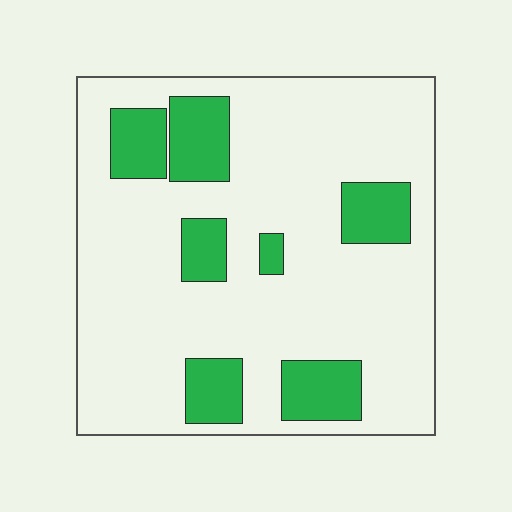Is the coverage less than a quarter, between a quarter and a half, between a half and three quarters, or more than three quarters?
Less than a quarter.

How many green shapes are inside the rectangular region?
7.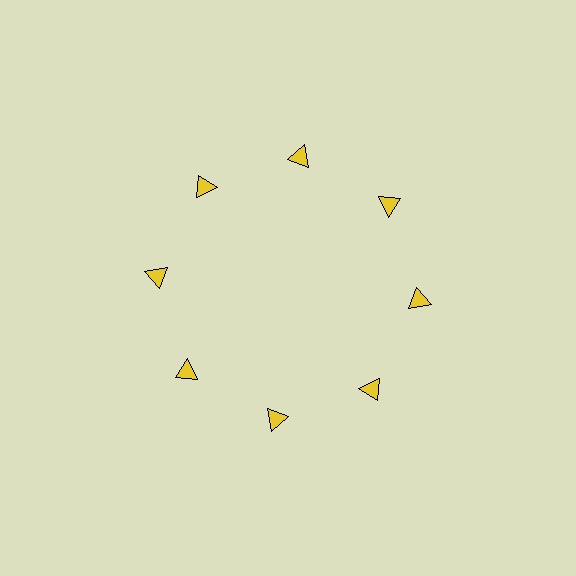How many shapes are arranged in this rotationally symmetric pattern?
There are 8 shapes, arranged in 8 groups of 1.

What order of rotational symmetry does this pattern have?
This pattern has 8-fold rotational symmetry.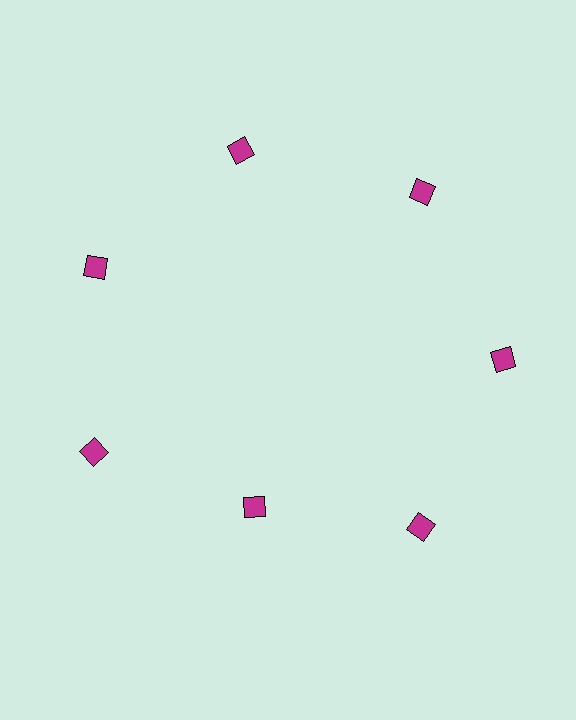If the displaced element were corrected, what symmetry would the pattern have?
It would have 7-fold rotational symmetry — the pattern would map onto itself every 51 degrees.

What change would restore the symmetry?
The symmetry would be restored by moving it outward, back onto the ring so that all 7 diamonds sit at equal angles and equal distance from the center.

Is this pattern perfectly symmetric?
No. The 7 magenta diamonds are arranged in a ring, but one element near the 6 o'clock position is pulled inward toward the center, breaking the 7-fold rotational symmetry.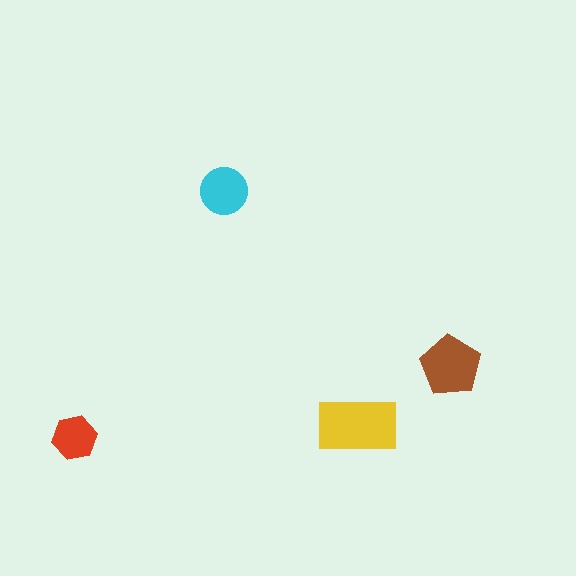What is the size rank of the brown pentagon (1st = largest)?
2nd.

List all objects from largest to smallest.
The yellow rectangle, the brown pentagon, the cyan circle, the red hexagon.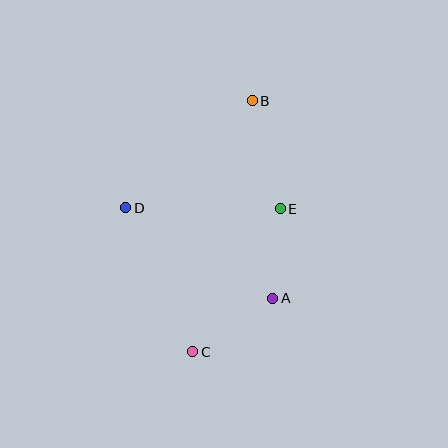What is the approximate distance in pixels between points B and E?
The distance between B and E is approximately 111 pixels.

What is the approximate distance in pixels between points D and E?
The distance between D and E is approximately 154 pixels.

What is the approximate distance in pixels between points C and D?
The distance between C and D is approximately 159 pixels.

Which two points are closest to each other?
Points A and E are closest to each other.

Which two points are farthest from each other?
Points B and C are farthest from each other.